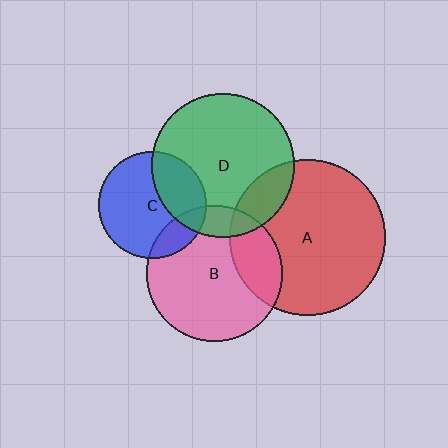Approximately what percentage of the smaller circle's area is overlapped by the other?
Approximately 15%.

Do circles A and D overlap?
Yes.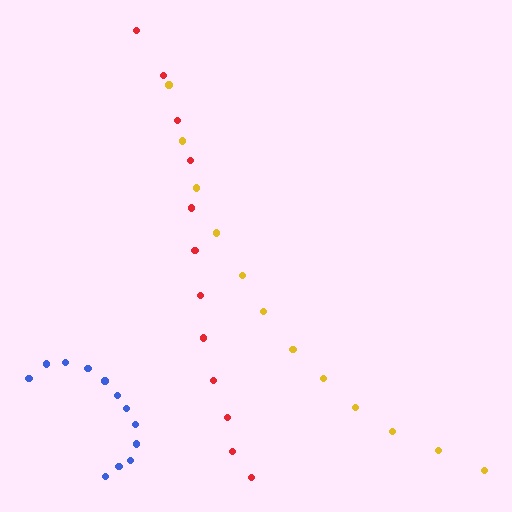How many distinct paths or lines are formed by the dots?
There are 3 distinct paths.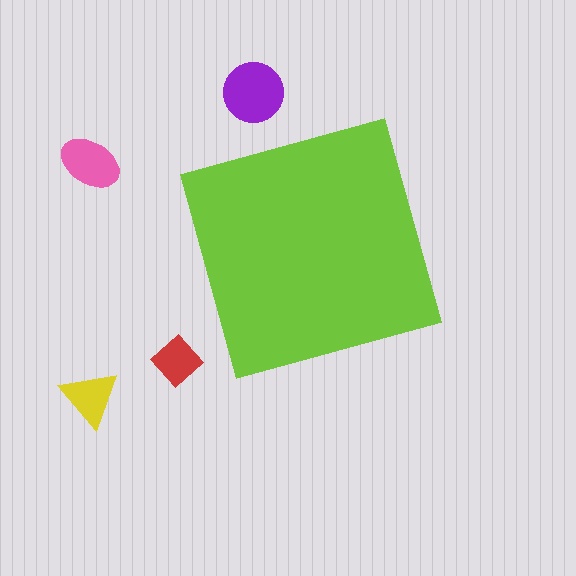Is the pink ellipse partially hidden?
No, the pink ellipse is fully visible.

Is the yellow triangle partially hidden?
No, the yellow triangle is fully visible.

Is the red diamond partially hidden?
No, the red diamond is fully visible.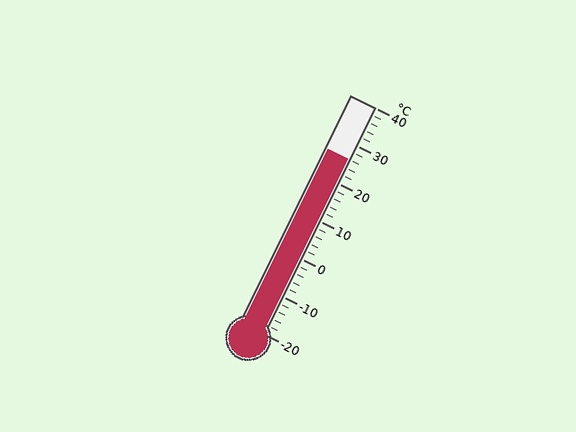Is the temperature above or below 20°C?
The temperature is above 20°C.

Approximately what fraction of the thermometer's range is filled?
The thermometer is filled to approximately 75% of its range.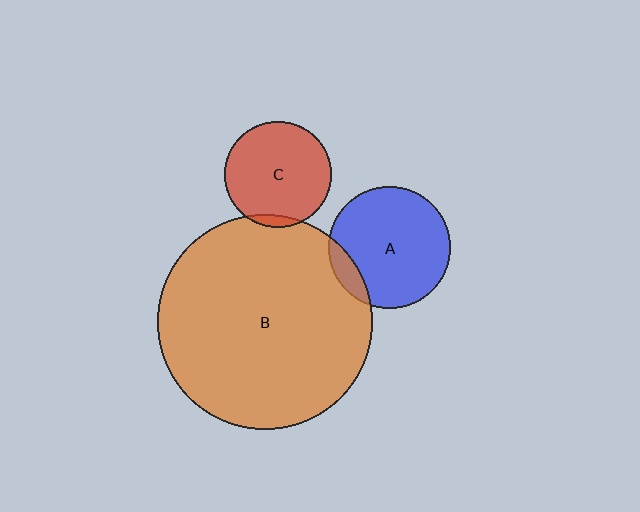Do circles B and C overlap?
Yes.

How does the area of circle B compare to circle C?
Approximately 4.1 times.